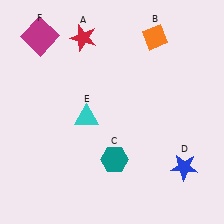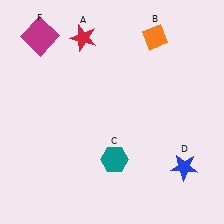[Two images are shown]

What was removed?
The cyan triangle (E) was removed in Image 2.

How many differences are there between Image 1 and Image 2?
There is 1 difference between the two images.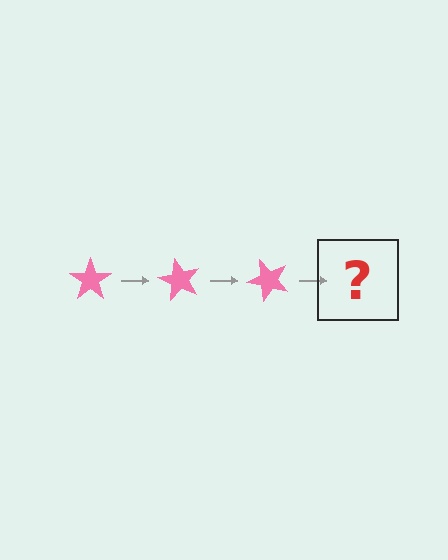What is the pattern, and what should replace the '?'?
The pattern is that the star rotates 60 degrees each step. The '?' should be a pink star rotated 180 degrees.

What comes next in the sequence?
The next element should be a pink star rotated 180 degrees.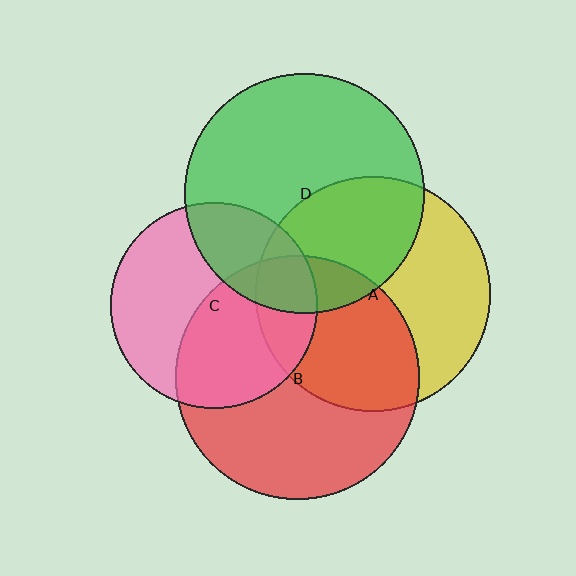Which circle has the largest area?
Circle B (red).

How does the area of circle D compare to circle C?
Approximately 1.4 times.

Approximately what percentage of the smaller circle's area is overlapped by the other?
Approximately 20%.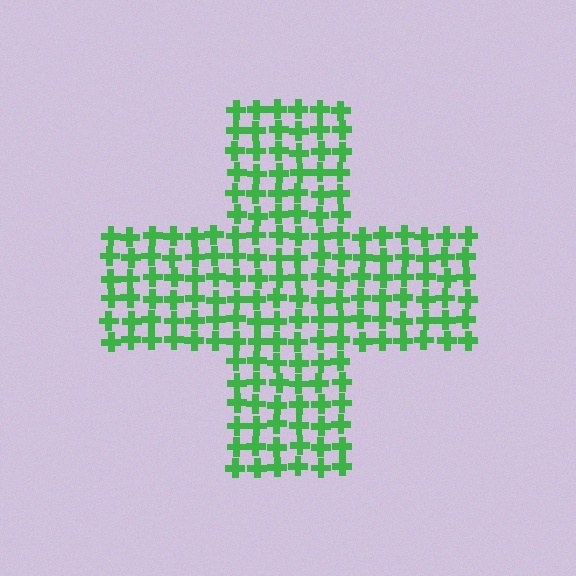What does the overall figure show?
The overall figure shows a cross.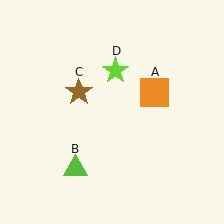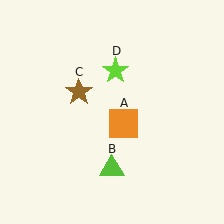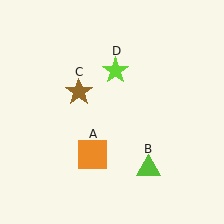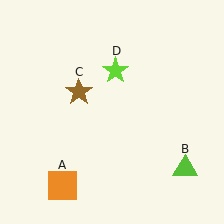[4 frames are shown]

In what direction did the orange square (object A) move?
The orange square (object A) moved down and to the left.